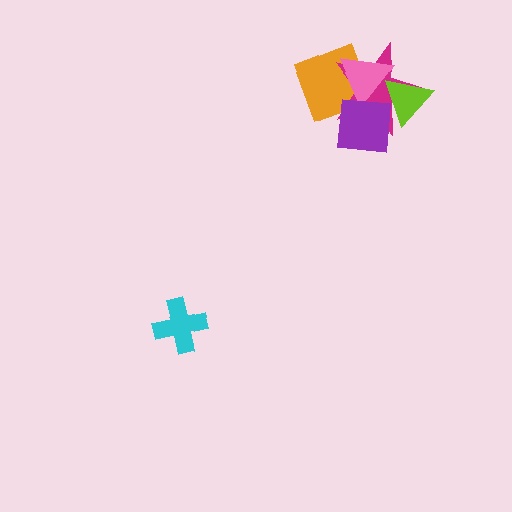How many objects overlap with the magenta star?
4 objects overlap with the magenta star.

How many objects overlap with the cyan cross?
0 objects overlap with the cyan cross.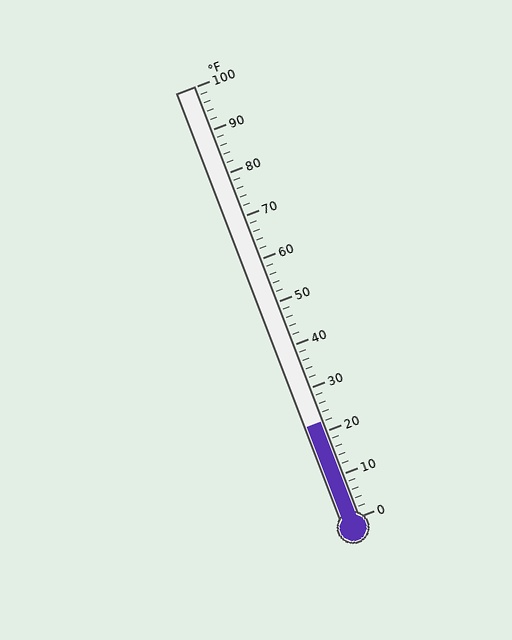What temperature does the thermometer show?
The thermometer shows approximately 22°F.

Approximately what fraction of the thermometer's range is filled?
The thermometer is filled to approximately 20% of its range.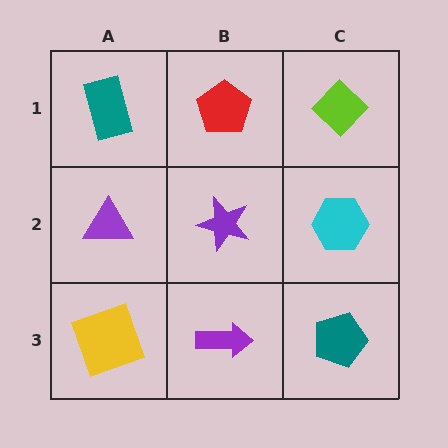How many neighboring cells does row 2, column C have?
3.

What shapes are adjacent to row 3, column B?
A purple star (row 2, column B), a yellow square (row 3, column A), a teal pentagon (row 3, column C).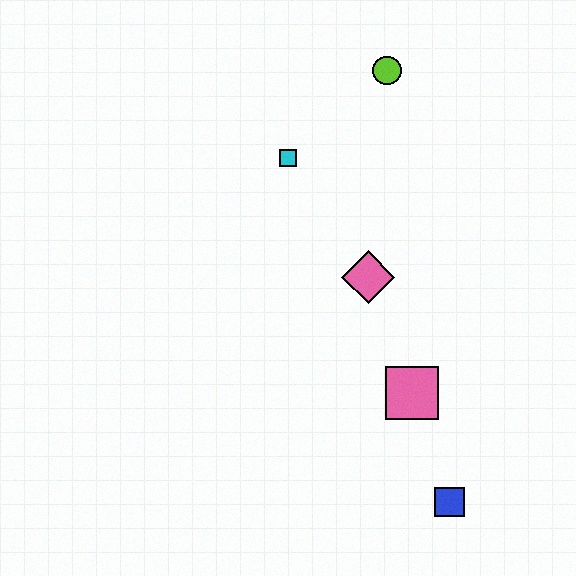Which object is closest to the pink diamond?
The pink square is closest to the pink diamond.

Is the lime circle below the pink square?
No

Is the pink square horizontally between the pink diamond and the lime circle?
No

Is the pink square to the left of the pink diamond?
No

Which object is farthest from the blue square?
The lime circle is farthest from the blue square.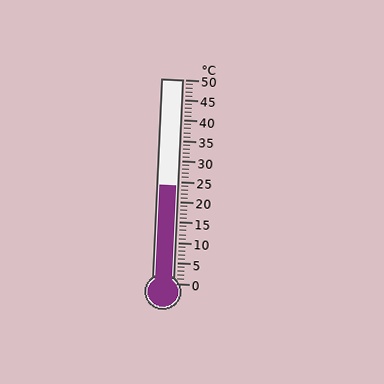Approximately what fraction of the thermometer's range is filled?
The thermometer is filled to approximately 50% of its range.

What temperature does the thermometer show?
The thermometer shows approximately 24°C.